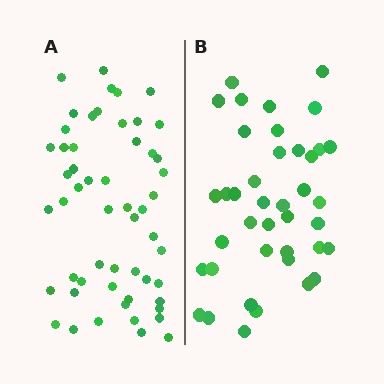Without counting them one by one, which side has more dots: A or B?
Region A (the left region) has more dots.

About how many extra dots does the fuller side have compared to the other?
Region A has approximately 15 more dots than region B.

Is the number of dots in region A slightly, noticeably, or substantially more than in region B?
Region A has noticeably more, but not dramatically so. The ratio is roughly 1.4 to 1.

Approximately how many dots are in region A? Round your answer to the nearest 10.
About 50 dots. (The exact count is 54, which rounds to 50.)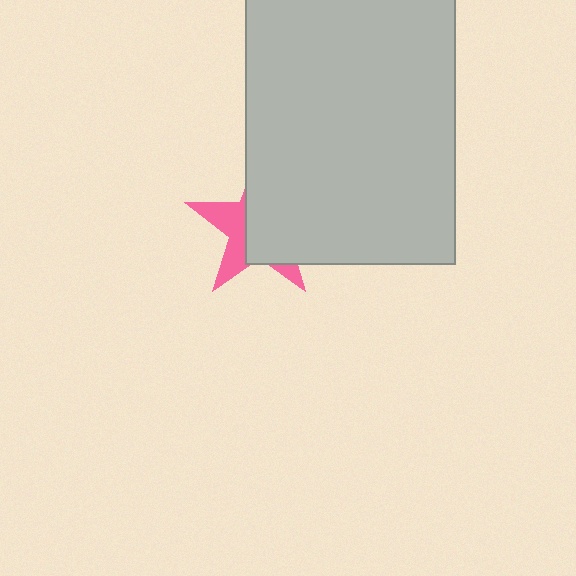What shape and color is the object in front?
The object in front is a light gray rectangle.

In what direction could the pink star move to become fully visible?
The pink star could move left. That would shift it out from behind the light gray rectangle entirely.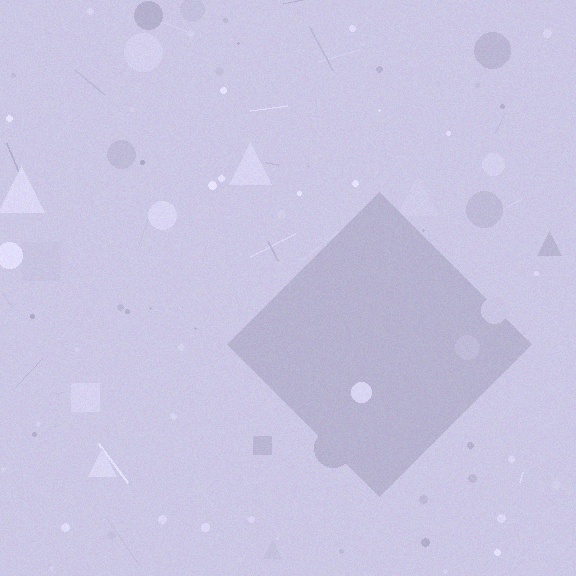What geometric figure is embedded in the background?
A diamond is embedded in the background.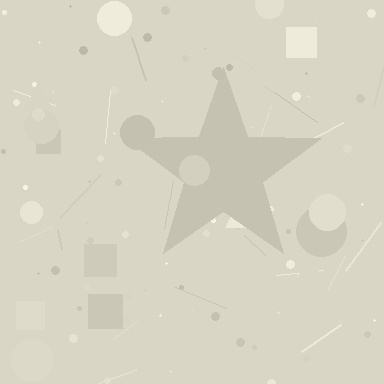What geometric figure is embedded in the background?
A star is embedded in the background.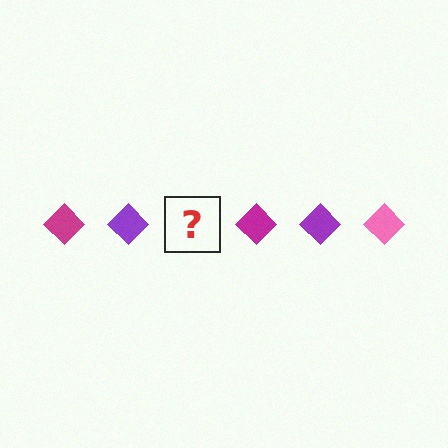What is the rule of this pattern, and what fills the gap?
The rule is that the pattern cycles through magenta, purple, pink diamonds. The gap should be filled with a pink diamond.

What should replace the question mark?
The question mark should be replaced with a pink diamond.